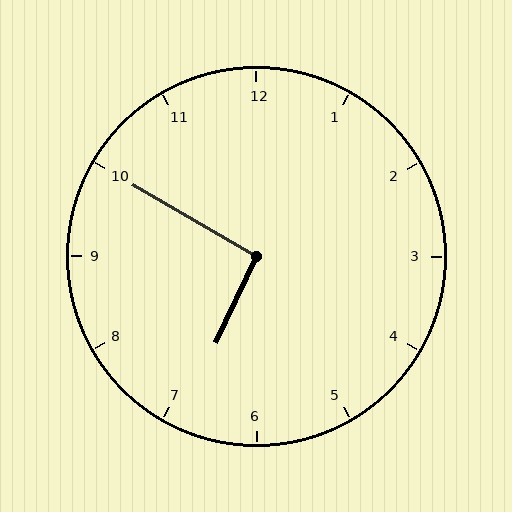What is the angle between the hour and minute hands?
Approximately 95 degrees.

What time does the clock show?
6:50.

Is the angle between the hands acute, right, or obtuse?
It is right.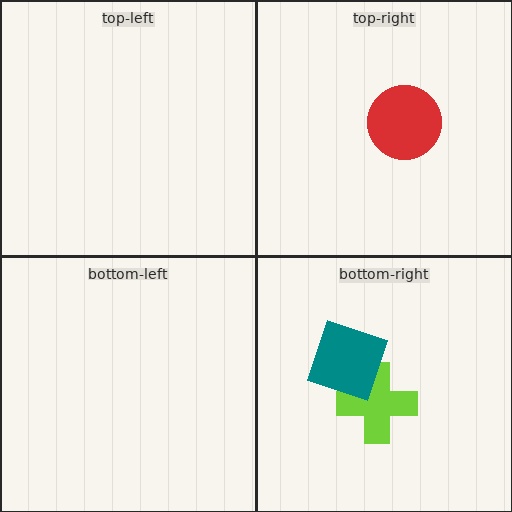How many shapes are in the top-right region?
1.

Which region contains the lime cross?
The bottom-right region.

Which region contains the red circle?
The top-right region.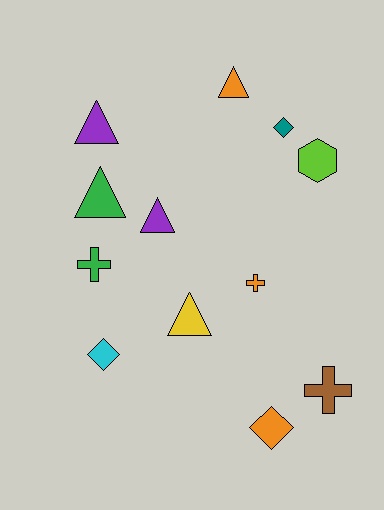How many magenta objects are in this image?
There are no magenta objects.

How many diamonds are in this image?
There are 3 diamonds.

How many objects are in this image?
There are 12 objects.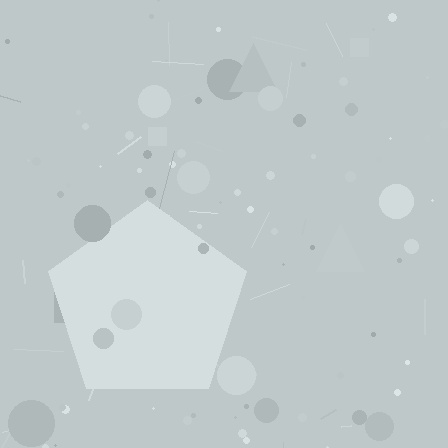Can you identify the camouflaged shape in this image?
The camouflaged shape is a pentagon.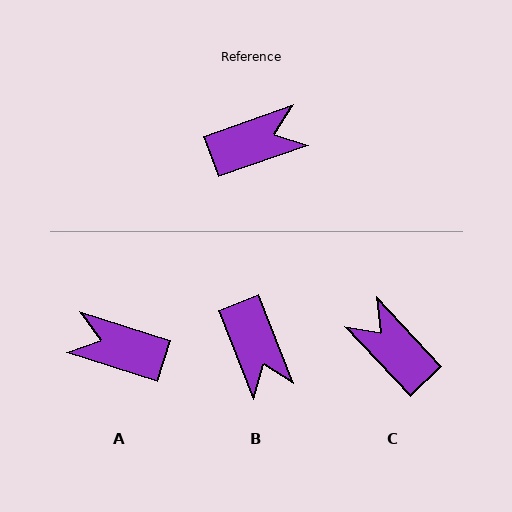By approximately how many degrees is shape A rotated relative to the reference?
Approximately 143 degrees counter-clockwise.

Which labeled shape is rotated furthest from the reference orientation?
A, about 143 degrees away.